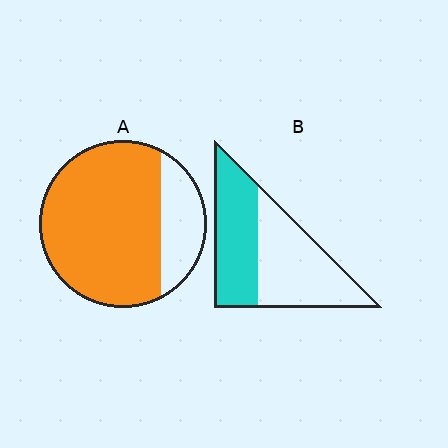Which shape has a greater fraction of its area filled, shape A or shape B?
Shape A.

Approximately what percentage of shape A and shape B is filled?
A is approximately 80% and B is approximately 45%.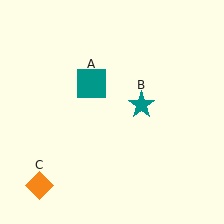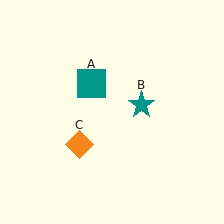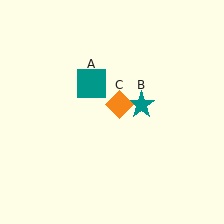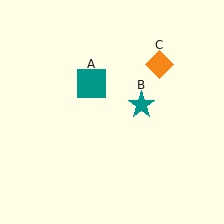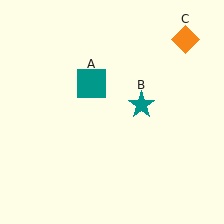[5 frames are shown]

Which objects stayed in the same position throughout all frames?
Teal square (object A) and teal star (object B) remained stationary.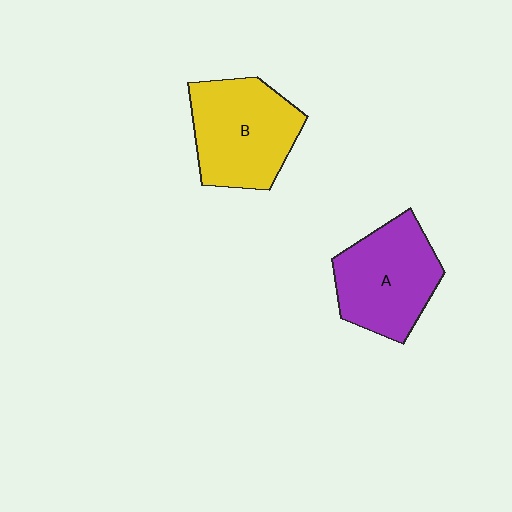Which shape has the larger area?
Shape B (yellow).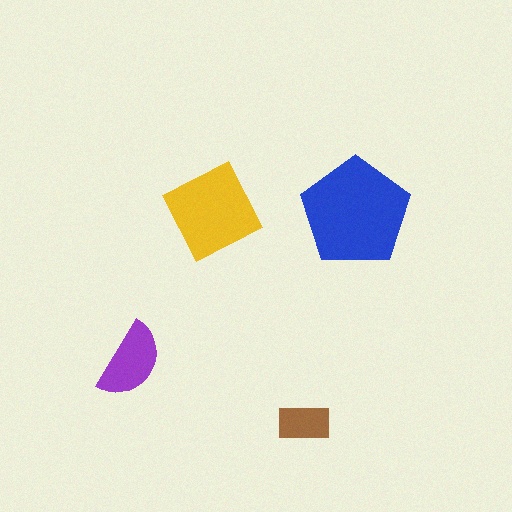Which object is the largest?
The blue pentagon.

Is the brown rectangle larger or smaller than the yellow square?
Smaller.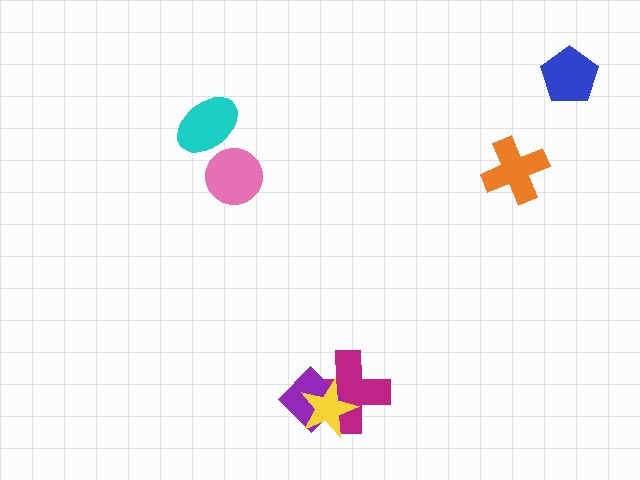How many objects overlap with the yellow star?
2 objects overlap with the yellow star.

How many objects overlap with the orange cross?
0 objects overlap with the orange cross.